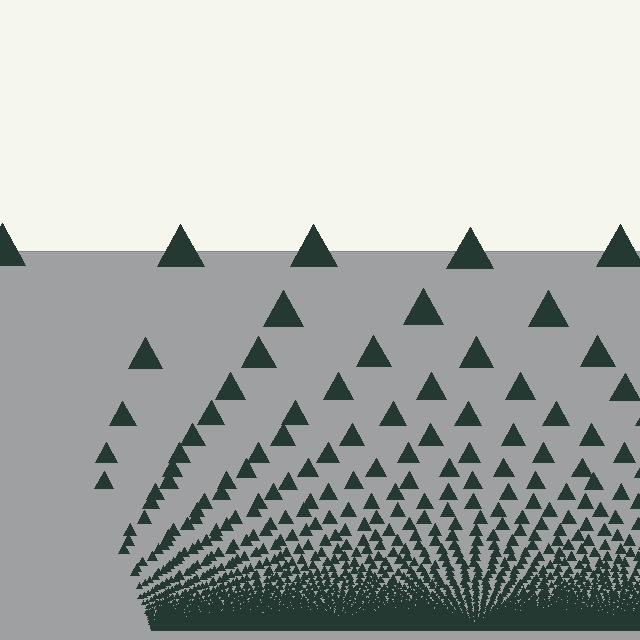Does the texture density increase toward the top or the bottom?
Density increases toward the bottom.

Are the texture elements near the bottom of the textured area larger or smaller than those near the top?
Smaller. The gradient is inverted — elements near the bottom are smaller and denser.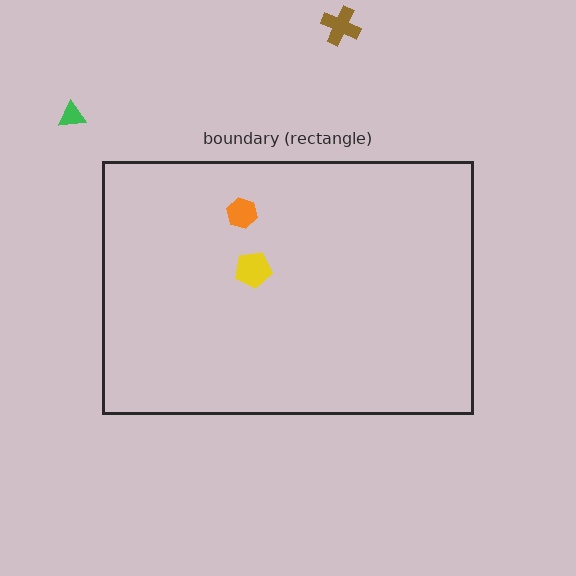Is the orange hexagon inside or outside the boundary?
Inside.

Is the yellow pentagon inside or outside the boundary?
Inside.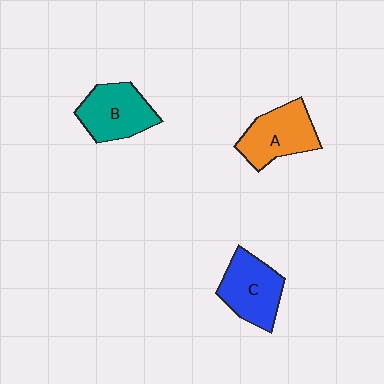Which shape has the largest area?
Shape B (teal).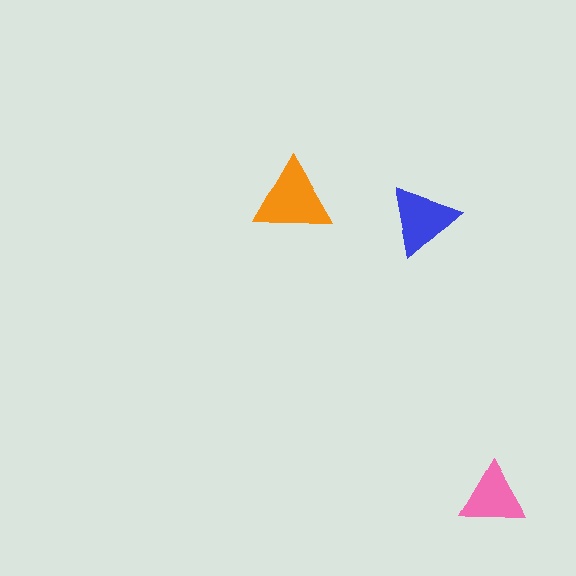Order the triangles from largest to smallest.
the orange one, the blue one, the pink one.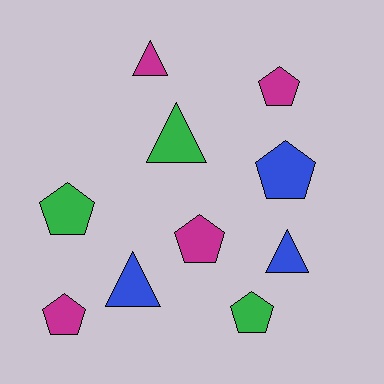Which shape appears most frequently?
Pentagon, with 6 objects.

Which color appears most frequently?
Magenta, with 4 objects.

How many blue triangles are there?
There are 2 blue triangles.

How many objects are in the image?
There are 10 objects.